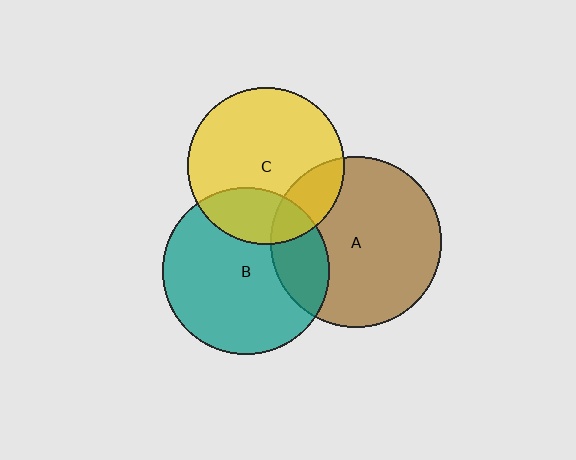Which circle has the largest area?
Circle A (brown).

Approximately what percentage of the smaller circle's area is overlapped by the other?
Approximately 25%.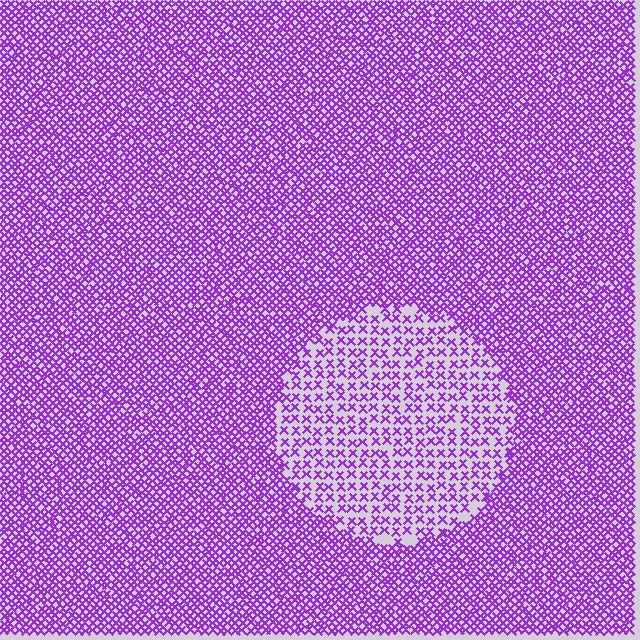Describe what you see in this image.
The image contains small purple elements arranged at two different densities. A circle-shaped region is visible where the elements are less densely packed than the surrounding area.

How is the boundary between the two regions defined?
The boundary is defined by a change in element density (approximately 2.2x ratio). All elements are the same color, size, and shape.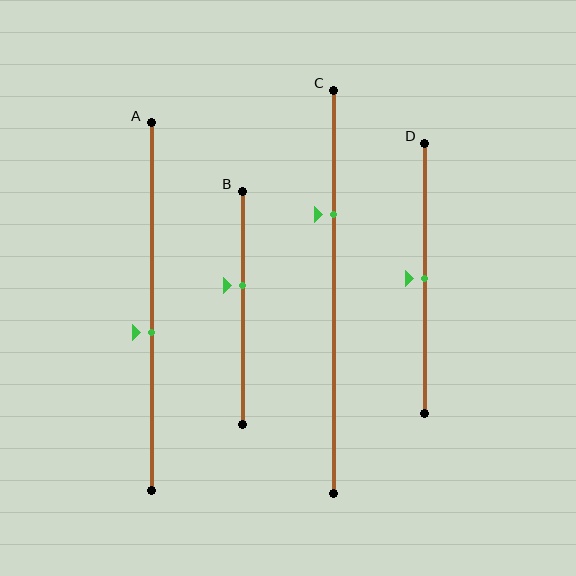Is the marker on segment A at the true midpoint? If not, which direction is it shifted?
No, the marker on segment A is shifted downward by about 7% of the segment length.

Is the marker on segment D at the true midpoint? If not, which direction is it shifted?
Yes, the marker on segment D is at the true midpoint.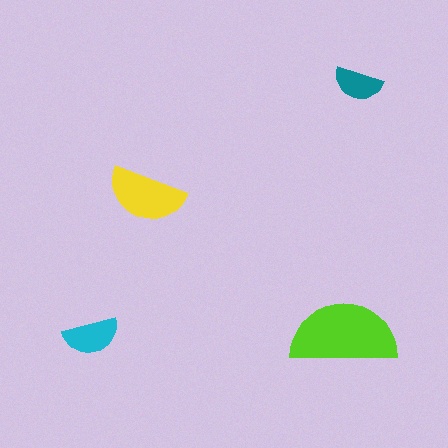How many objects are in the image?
There are 4 objects in the image.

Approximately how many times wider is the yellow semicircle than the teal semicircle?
About 1.5 times wider.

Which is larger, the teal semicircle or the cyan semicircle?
The cyan one.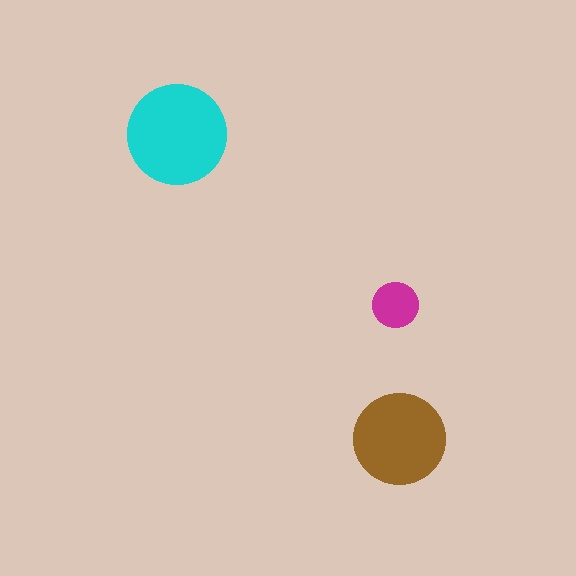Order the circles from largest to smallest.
the cyan one, the brown one, the magenta one.